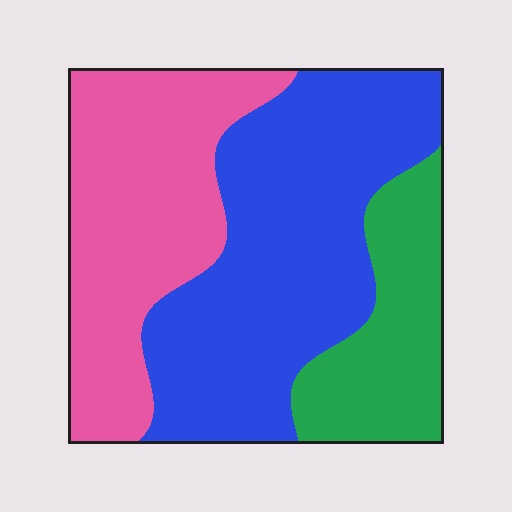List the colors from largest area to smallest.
From largest to smallest: blue, pink, green.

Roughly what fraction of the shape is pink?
Pink covers 34% of the shape.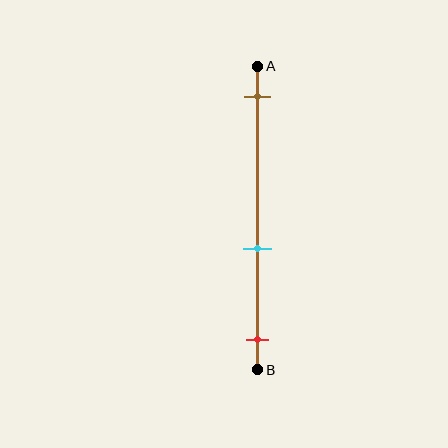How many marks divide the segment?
There are 3 marks dividing the segment.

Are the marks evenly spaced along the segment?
No, the marks are not evenly spaced.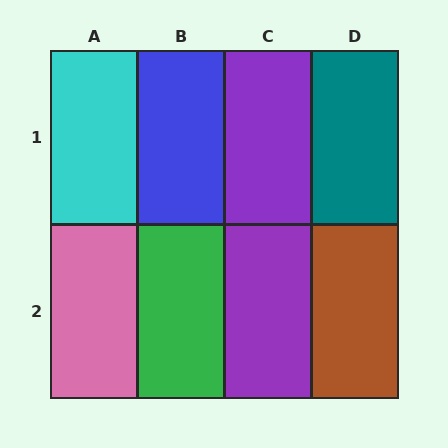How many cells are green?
1 cell is green.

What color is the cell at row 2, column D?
Brown.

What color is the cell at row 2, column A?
Pink.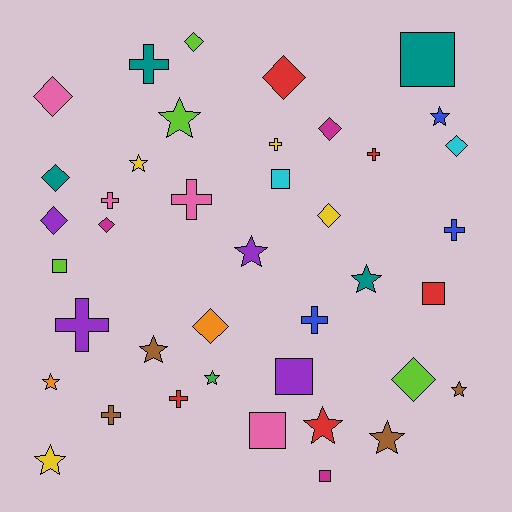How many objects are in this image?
There are 40 objects.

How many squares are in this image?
There are 7 squares.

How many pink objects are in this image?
There are 4 pink objects.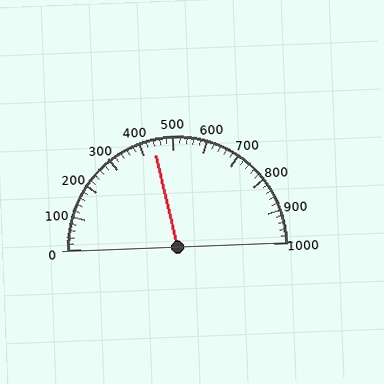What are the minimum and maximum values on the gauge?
The gauge ranges from 0 to 1000.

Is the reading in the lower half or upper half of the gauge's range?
The reading is in the lower half of the range (0 to 1000).